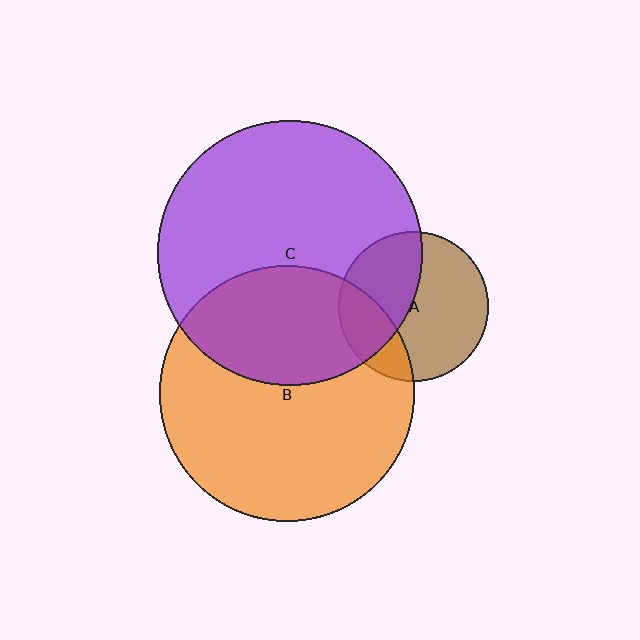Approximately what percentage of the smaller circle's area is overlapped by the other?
Approximately 35%.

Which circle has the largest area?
Circle C (purple).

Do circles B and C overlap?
Yes.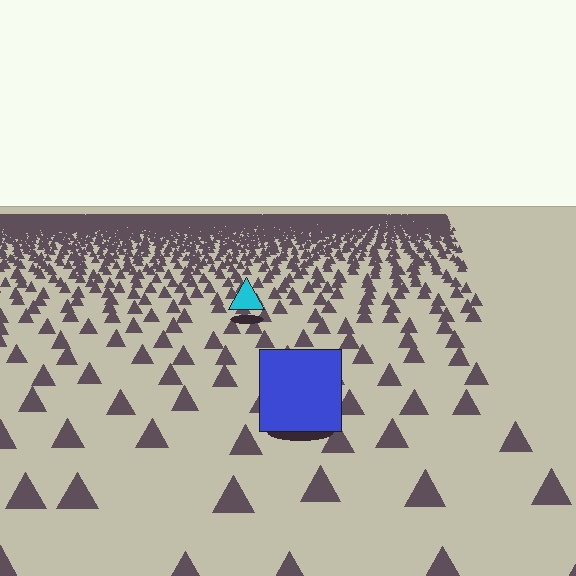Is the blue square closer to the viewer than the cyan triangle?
Yes. The blue square is closer — you can tell from the texture gradient: the ground texture is coarser near it.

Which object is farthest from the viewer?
The cyan triangle is farthest from the viewer. It appears smaller and the ground texture around it is denser.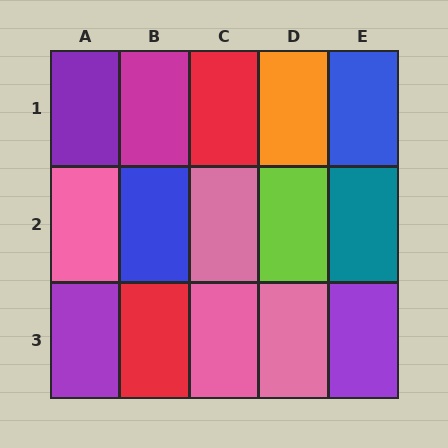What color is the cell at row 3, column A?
Purple.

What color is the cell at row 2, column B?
Blue.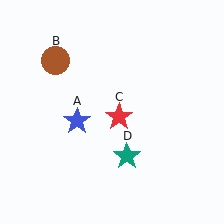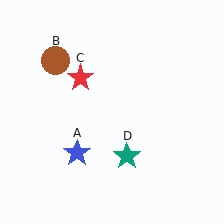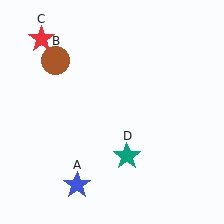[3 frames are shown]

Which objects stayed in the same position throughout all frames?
Brown circle (object B) and teal star (object D) remained stationary.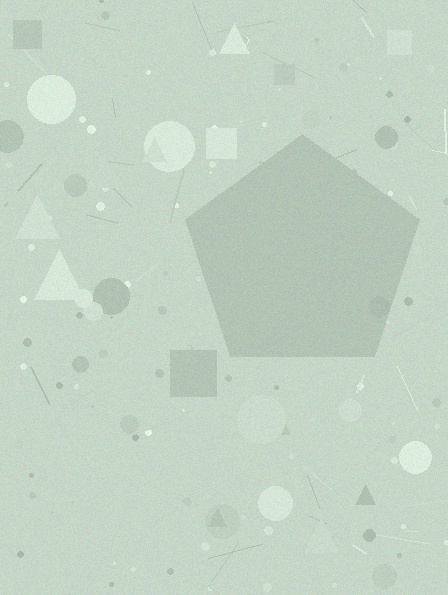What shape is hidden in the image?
A pentagon is hidden in the image.